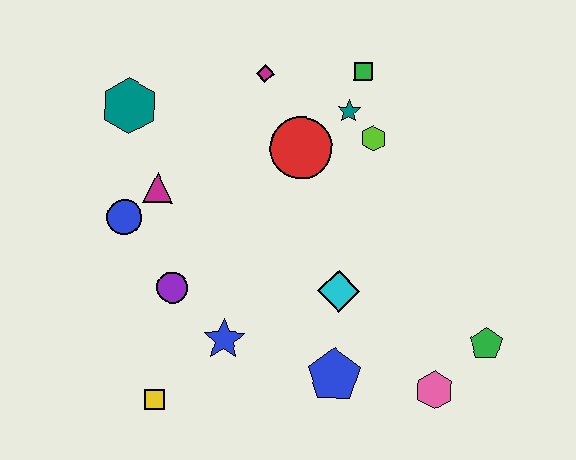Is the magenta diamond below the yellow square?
No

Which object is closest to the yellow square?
The blue star is closest to the yellow square.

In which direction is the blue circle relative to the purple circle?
The blue circle is above the purple circle.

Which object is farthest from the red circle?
The yellow square is farthest from the red circle.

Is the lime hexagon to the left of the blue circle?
No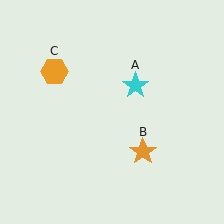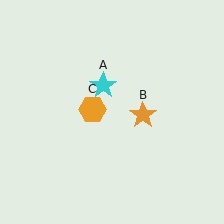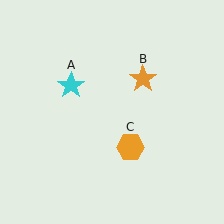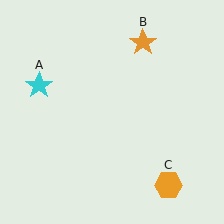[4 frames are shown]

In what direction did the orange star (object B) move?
The orange star (object B) moved up.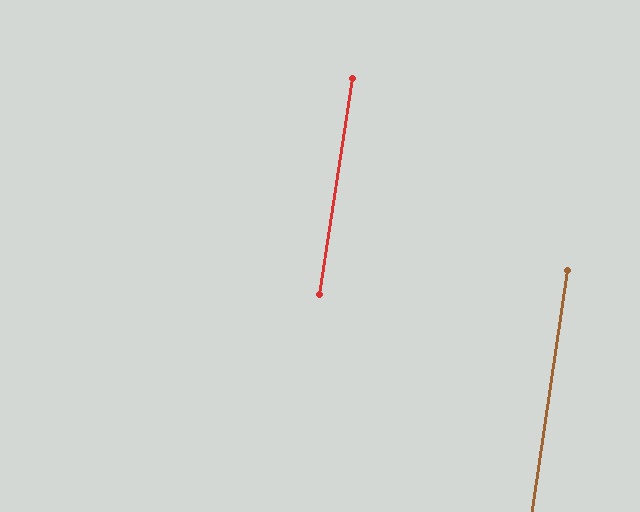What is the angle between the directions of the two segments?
Approximately 0 degrees.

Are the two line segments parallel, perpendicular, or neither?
Parallel — their directions differ by only 0.5°.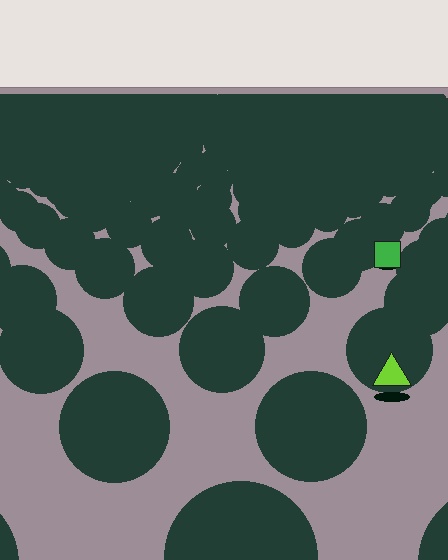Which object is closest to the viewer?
The lime triangle is closest. The texture marks near it are larger and more spread out.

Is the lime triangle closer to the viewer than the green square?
Yes. The lime triangle is closer — you can tell from the texture gradient: the ground texture is coarser near it.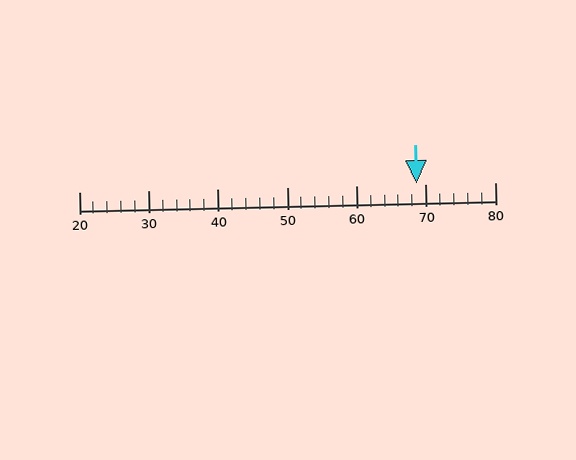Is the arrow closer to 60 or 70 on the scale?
The arrow is closer to 70.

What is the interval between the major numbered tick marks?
The major tick marks are spaced 10 units apart.